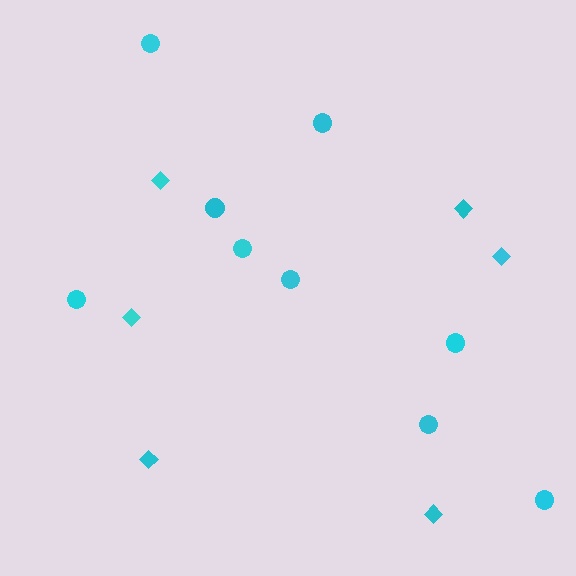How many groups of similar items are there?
There are 2 groups: one group of diamonds (6) and one group of circles (9).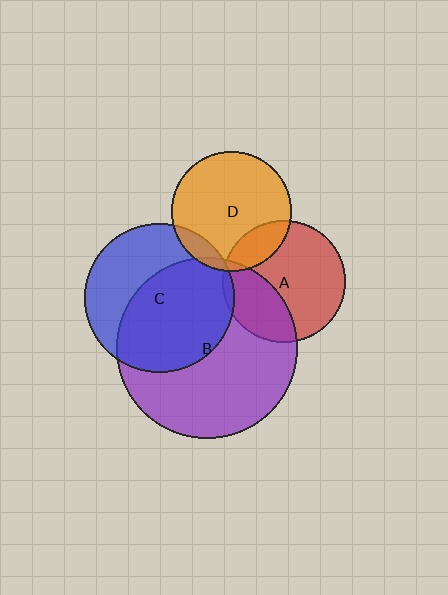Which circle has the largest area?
Circle B (purple).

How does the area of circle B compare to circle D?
Approximately 2.3 times.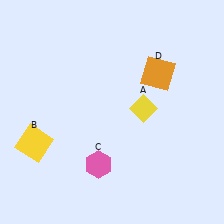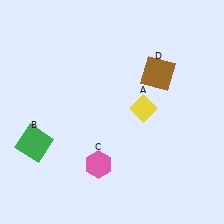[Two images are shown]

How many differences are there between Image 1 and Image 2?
There are 2 differences between the two images.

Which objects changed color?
B changed from yellow to green. D changed from orange to brown.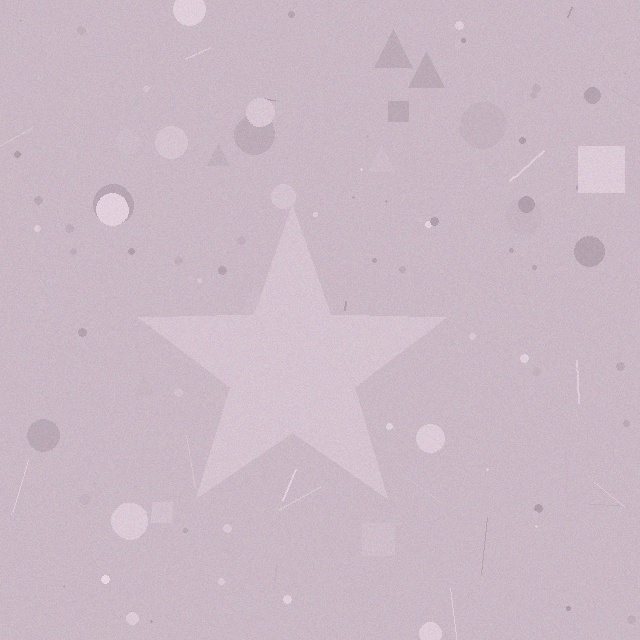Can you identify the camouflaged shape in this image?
The camouflaged shape is a star.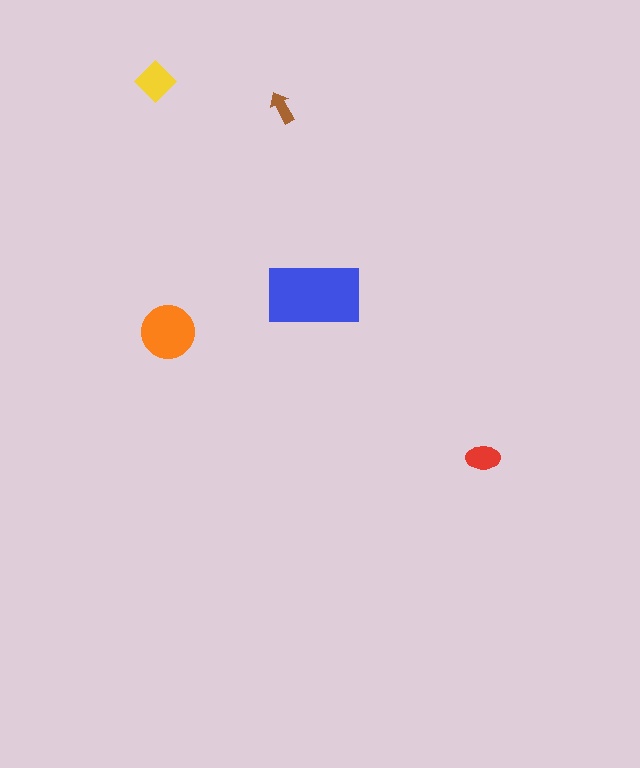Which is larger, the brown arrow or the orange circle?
The orange circle.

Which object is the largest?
The blue rectangle.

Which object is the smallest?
The brown arrow.